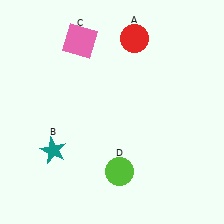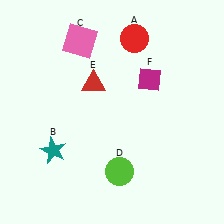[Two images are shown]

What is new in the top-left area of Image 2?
A red triangle (E) was added in the top-left area of Image 2.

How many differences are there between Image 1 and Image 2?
There are 2 differences between the two images.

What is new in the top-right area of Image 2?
A magenta diamond (F) was added in the top-right area of Image 2.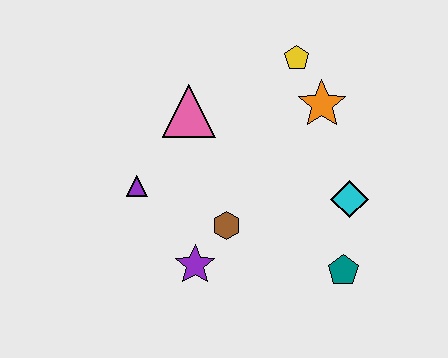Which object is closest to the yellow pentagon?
The orange star is closest to the yellow pentagon.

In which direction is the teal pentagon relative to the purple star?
The teal pentagon is to the right of the purple star.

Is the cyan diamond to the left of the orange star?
No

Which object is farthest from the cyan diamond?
The purple triangle is farthest from the cyan diamond.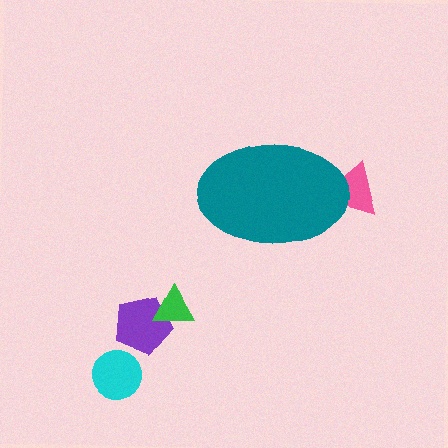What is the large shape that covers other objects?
A teal ellipse.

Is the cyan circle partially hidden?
No, the cyan circle is fully visible.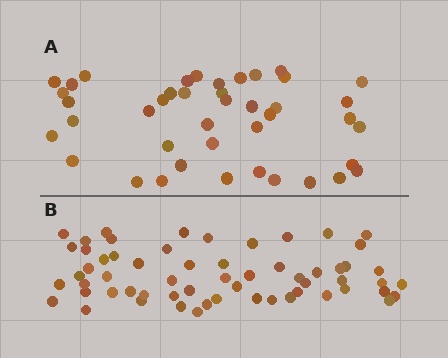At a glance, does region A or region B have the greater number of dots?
Region B (the bottom region) has more dots.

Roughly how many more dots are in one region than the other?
Region B has approximately 20 more dots than region A.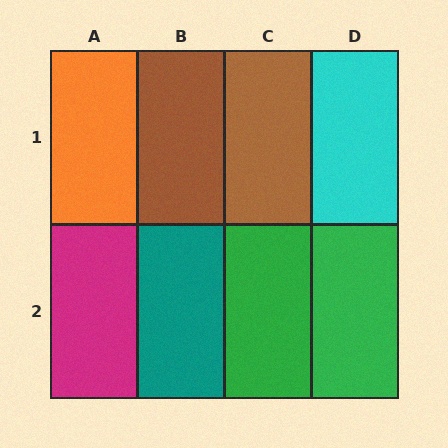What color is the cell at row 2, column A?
Magenta.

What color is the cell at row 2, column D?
Green.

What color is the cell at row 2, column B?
Teal.